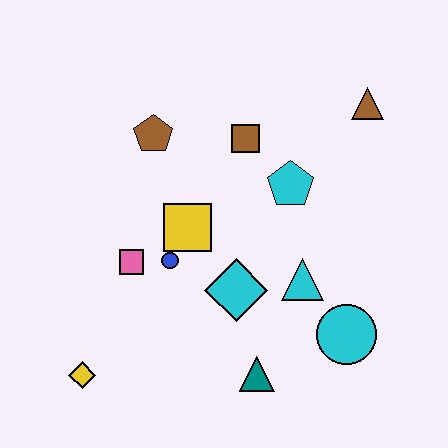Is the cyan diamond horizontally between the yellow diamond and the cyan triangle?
Yes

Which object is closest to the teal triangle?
The cyan diamond is closest to the teal triangle.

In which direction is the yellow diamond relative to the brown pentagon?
The yellow diamond is below the brown pentagon.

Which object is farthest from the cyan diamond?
The brown triangle is farthest from the cyan diamond.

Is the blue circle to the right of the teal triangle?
No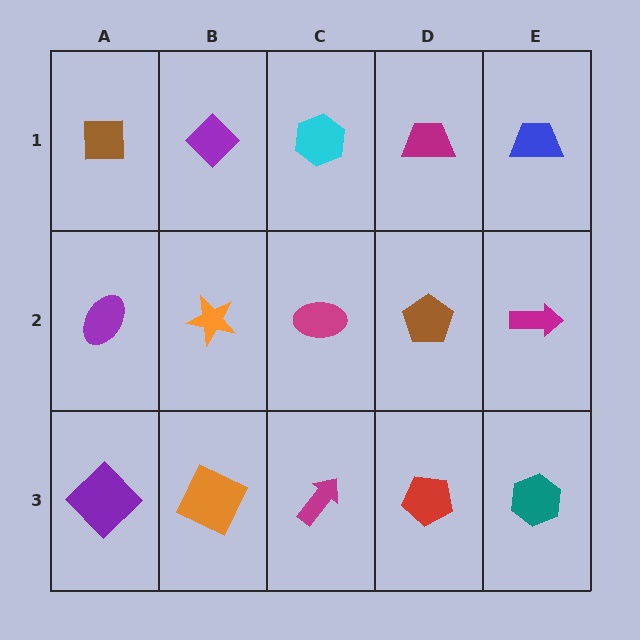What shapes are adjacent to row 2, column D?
A magenta trapezoid (row 1, column D), a red pentagon (row 3, column D), a magenta ellipse (row 2, column C), a magenta arrow (row 2, column E).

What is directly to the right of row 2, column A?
An orange star.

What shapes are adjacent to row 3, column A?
A purple ellipse (row 2, column A), an orange square (row 3, column B).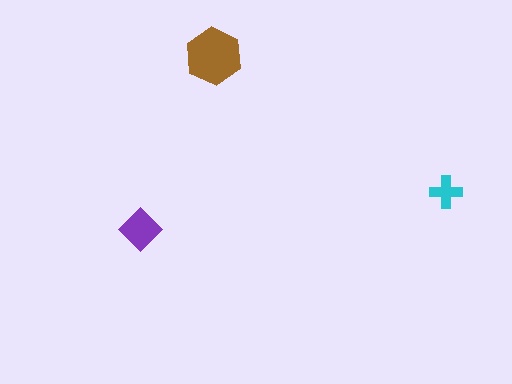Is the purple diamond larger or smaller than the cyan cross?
Larger.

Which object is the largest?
The brown hexagon.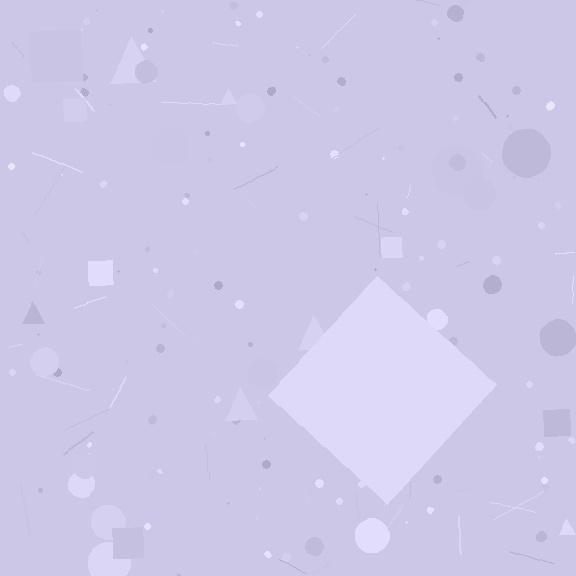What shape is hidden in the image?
A diamond is hidden in the image.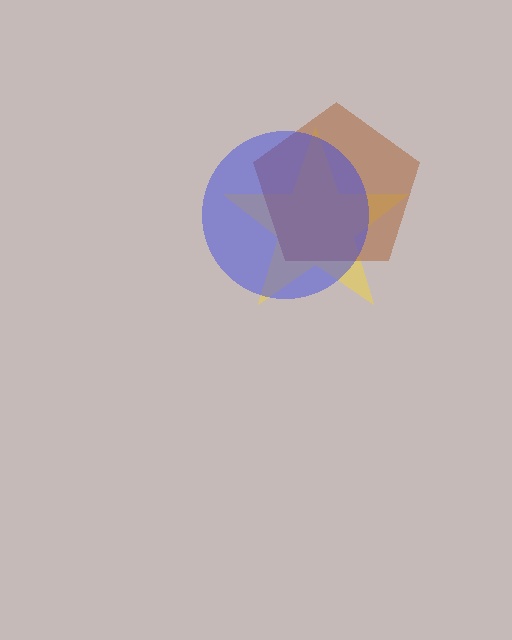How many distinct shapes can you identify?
There are 3 distinct shapes: a yellow star, a brown pentagon, a blue circle.